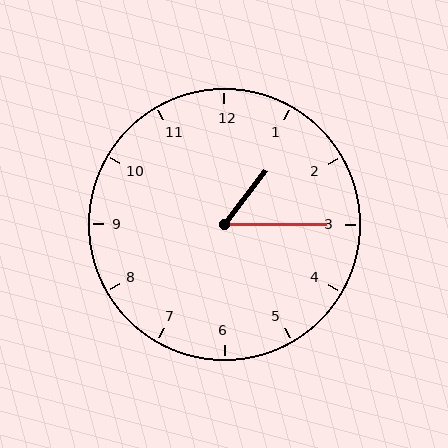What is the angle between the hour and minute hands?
Approximately 52 degrees.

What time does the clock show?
1:15.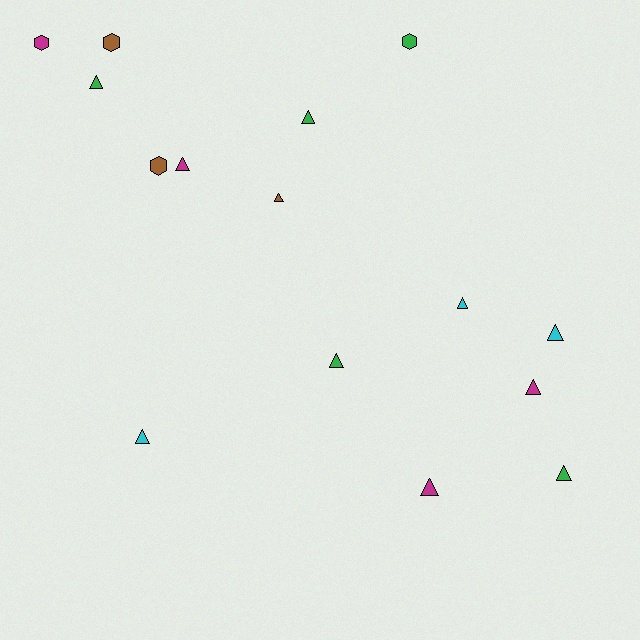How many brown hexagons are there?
There are 2 brown hexagons.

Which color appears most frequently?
Green, with 5 objects.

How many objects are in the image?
There are 15 objects.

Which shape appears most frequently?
Triangle, with 11 objects.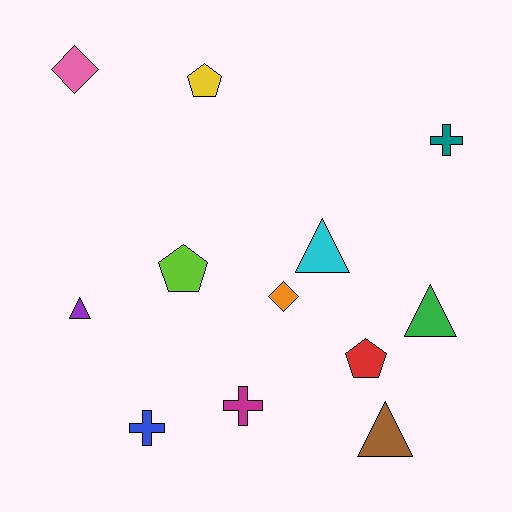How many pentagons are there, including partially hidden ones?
There are 3 pentagons.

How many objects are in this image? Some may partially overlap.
There are 12 objects.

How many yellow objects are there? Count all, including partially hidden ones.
There is 1 yellow object.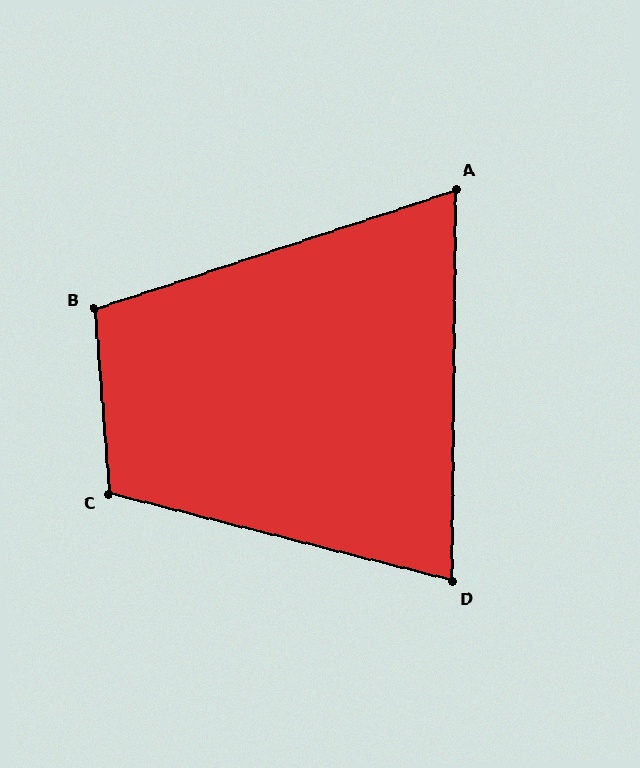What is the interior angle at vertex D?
Approximately 76 degrees (acute).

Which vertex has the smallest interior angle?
A, at approximately 71 degrees.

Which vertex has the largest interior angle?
C, at approximately 109 degrees.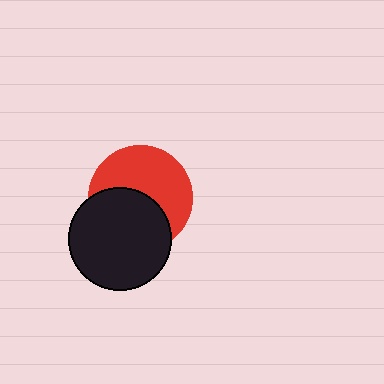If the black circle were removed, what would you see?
You would see the complete red circle.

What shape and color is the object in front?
The object in front is a black circle.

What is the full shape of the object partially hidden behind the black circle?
The partially hidden object is a red circle.